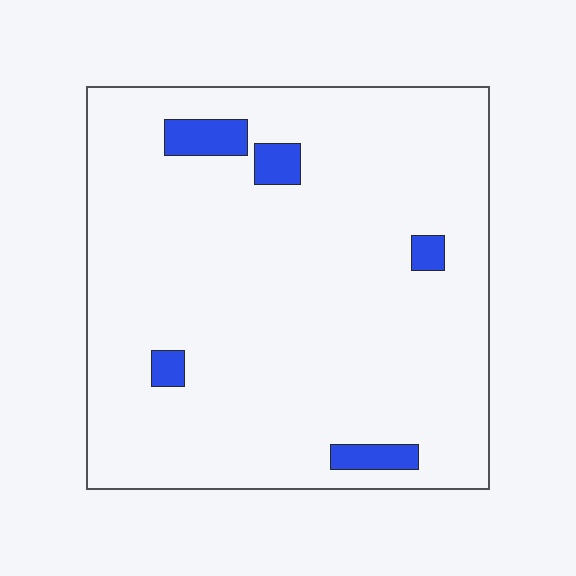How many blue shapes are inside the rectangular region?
5.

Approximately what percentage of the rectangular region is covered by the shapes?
Approximately 5%.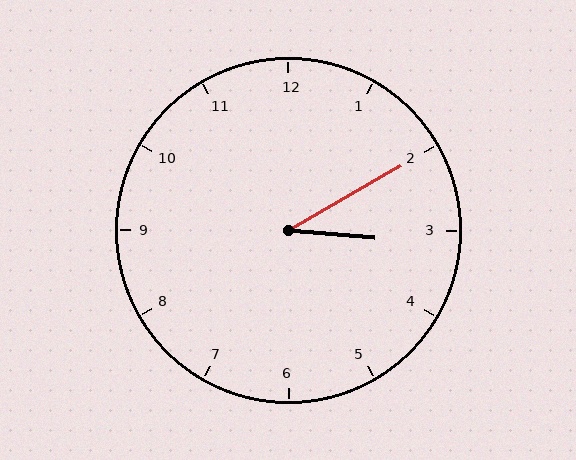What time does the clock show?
3:10.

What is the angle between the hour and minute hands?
Approximately 35 degrees.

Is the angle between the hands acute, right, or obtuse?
It is acute.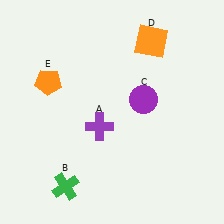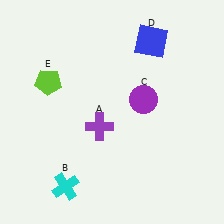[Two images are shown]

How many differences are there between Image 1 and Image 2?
There are 3 differences between the two images.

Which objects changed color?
B changed from green to cyan. D changed from orange to blue. E changed from orange to lime.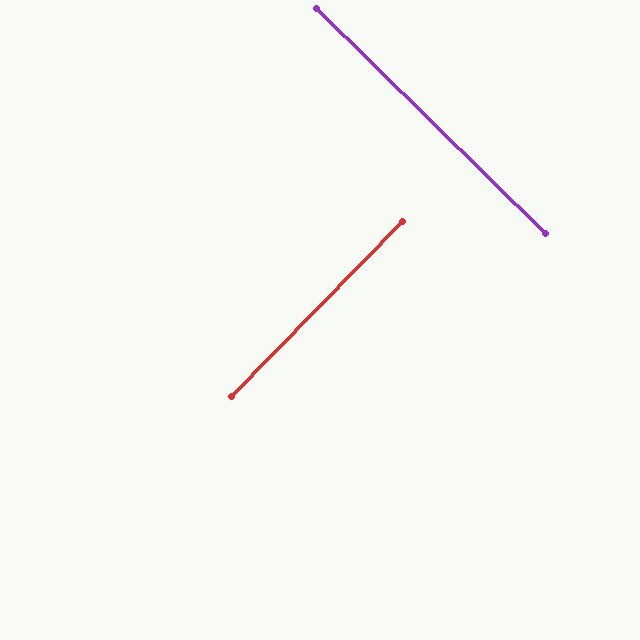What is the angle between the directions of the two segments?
Approximately 90 degrees.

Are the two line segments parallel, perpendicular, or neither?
Perpendicular — they meet at approximately 90°.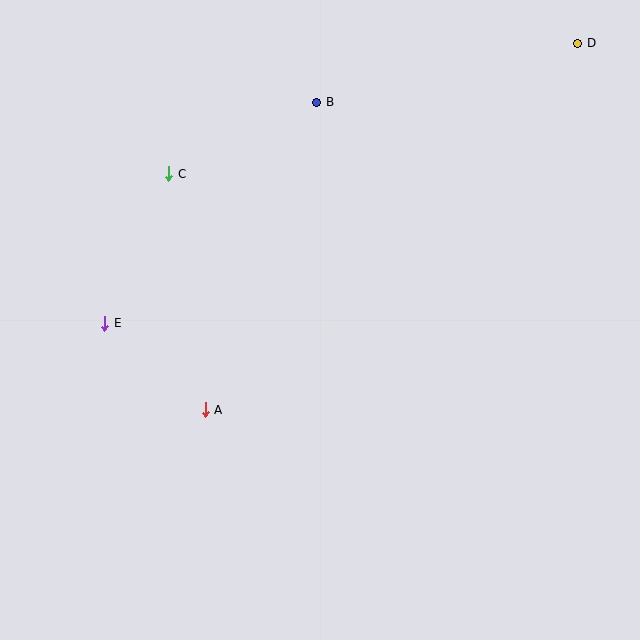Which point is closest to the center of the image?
Point A at (205, 410) is closest to the center.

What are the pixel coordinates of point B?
Point B is at (317, 102).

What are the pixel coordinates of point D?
Point D is at (578, 43).